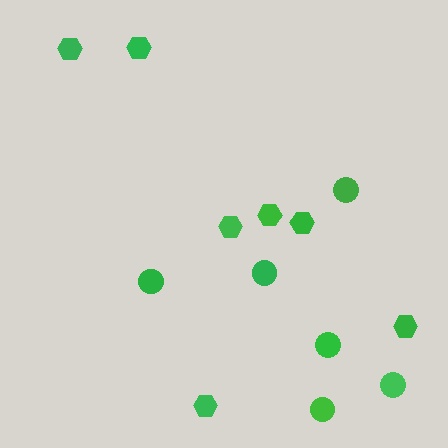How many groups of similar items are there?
There are 2 groups: one group of hexagons (7) and one group of circles (6).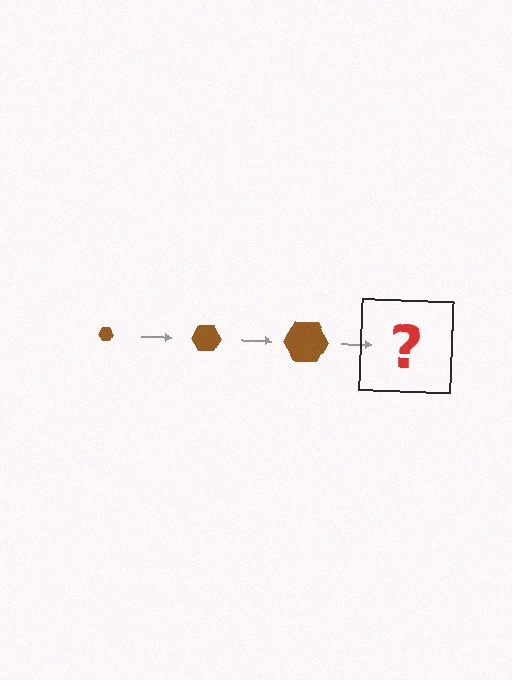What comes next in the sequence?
The next element should be a brown hexagon, larger than the previous one.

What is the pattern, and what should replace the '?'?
The pattern is that the hexagon gets progressively larger each step. The '?' should be a brown hexagon, larger than the previous one.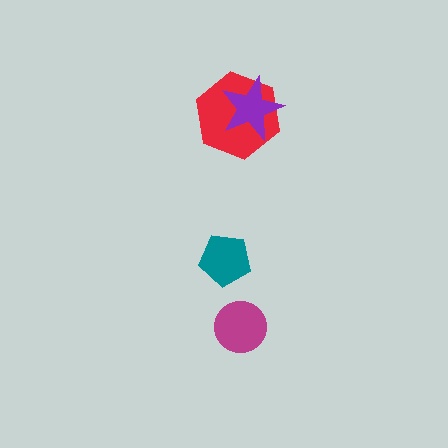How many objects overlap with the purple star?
1 object overlaps with the purple star.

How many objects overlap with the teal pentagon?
0 objects overlap with the teal pentagon.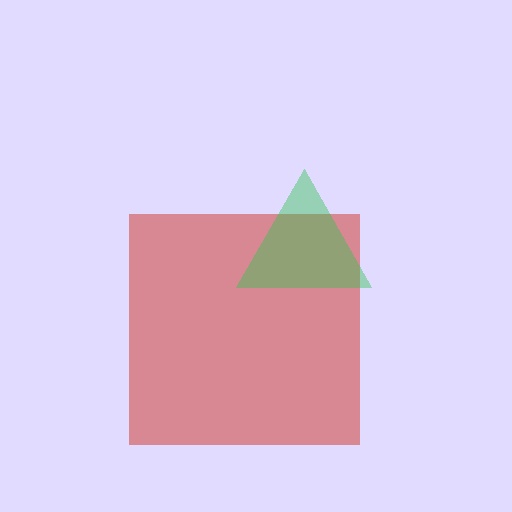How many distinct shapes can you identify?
There are 2 distinct shapes: a red square, a green triangle.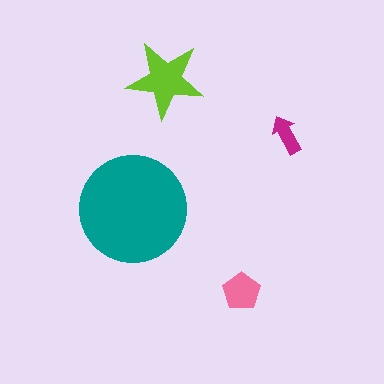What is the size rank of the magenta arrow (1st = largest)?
4th.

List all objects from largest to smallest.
The teal circle, the lime star, the pink pentagon, the magenta arrow.